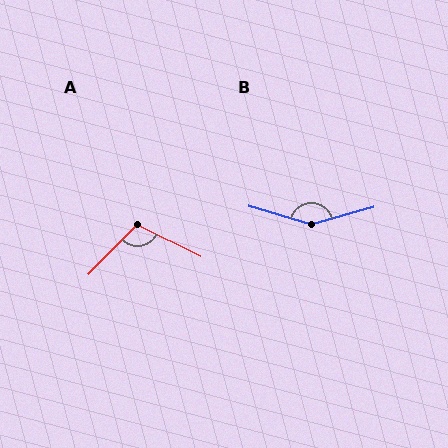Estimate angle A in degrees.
Approximately 109 degrees.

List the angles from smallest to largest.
A (109°), B (147°).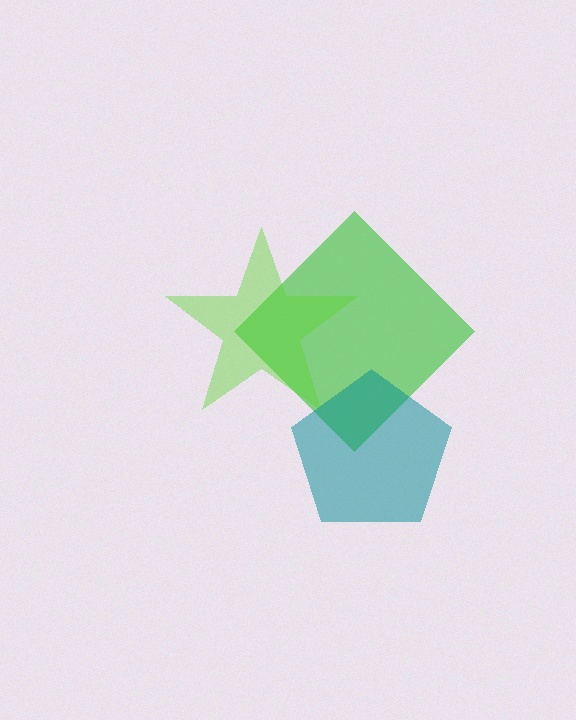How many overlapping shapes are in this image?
There are 3 overlapping shapes in the image.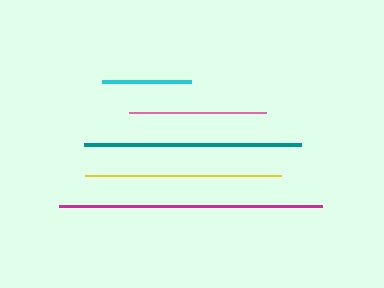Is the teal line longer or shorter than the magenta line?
The magenta line is longer than the teal line.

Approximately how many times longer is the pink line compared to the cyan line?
The pink line is approximately 1.5 times the length of the cyan line.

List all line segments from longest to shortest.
From longest to shortest: magenta, teal, yellow, pink, cyan.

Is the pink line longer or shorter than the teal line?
The teal line is longer than the pink line.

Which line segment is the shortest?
The cyan line is the shortest at approximately 89 pixels.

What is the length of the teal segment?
The teal segment is approximately 217 pixels long.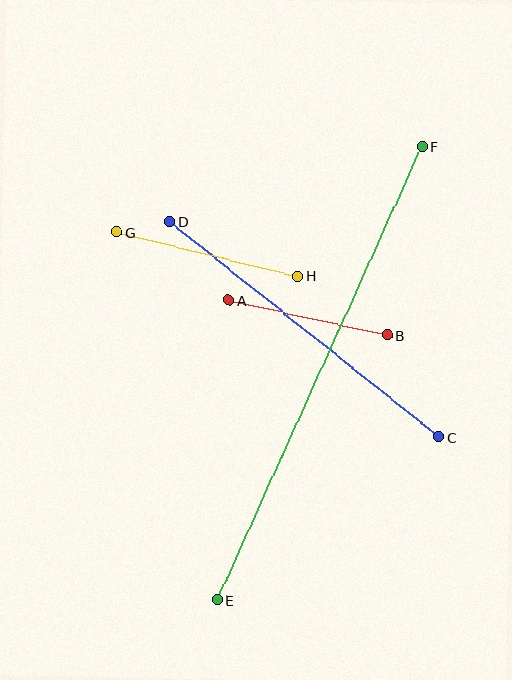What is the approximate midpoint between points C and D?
The midpoint is at approximately (304, 329) pixels.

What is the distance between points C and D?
The distance is approximately 345 pixels.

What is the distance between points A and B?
The distance is approximately 163 pixels.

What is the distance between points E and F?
The distance is approximately 498 pixels.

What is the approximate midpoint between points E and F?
The midpoint is at approximately (320, 373) pixels.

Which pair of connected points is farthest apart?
Points E and F are farthest apart.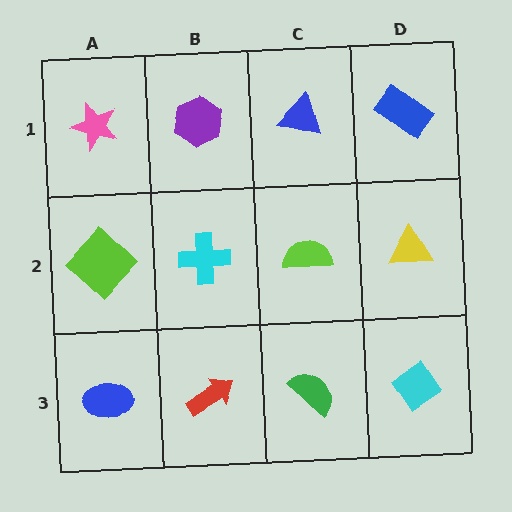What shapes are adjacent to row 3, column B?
A cyan cross (row 2, column B), a blue ellipse (row 3, column A), a green semicircle (row 3, column C).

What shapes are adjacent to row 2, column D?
A blue rectangle (row 1, column D), a cyan diamond (row 3, column D), a lime semicircle (row 2, column C).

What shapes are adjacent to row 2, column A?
A pink star (row 1, column A), a blue ellipse (row 3, column A), a cyan cross (row 2, column B).